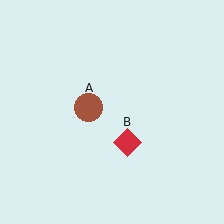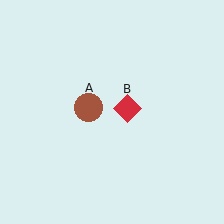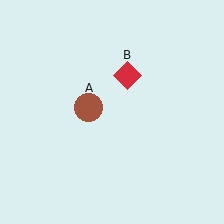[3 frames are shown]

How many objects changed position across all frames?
1 object changed position: red diamond (object B).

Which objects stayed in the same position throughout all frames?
Brown circle (object A) remained stationary.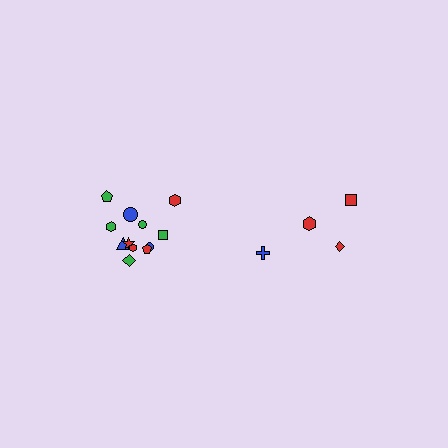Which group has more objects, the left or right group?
The left group.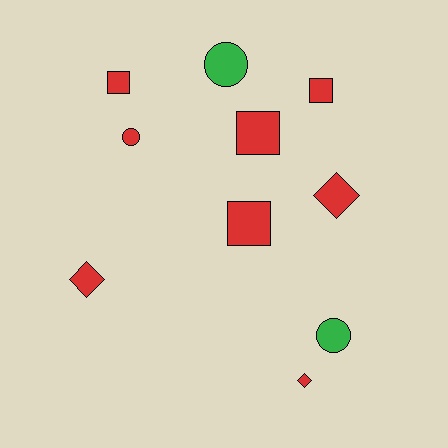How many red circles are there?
There is 1 red circle.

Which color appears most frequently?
Red, with 8 objects.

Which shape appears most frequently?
Square, with 4 objects.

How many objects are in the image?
There are 10 objects.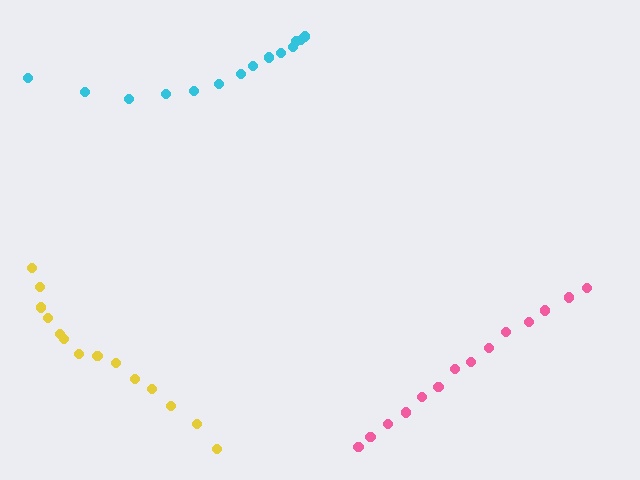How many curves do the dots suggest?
There are 3 distinct paths.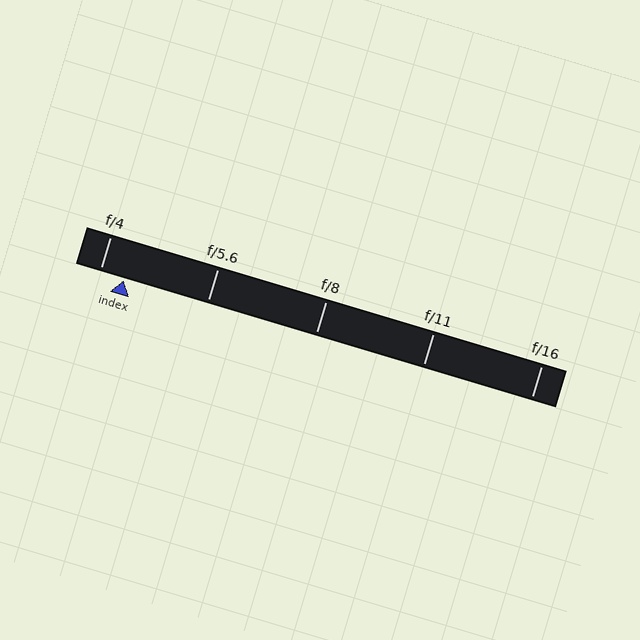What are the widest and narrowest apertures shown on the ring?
The widest aperture shown is f/4 and the narrowest is f/16.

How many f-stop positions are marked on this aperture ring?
There are 5 f-stop positions marked.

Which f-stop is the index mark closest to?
The index mark is closest to f/4.